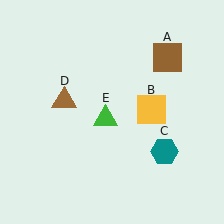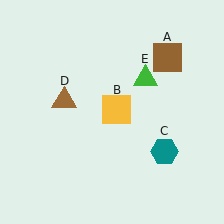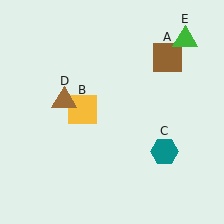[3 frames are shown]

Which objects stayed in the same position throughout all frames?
Brown square (object A) and teal hexagon (object C) and brown triangle (object D) remained stationary.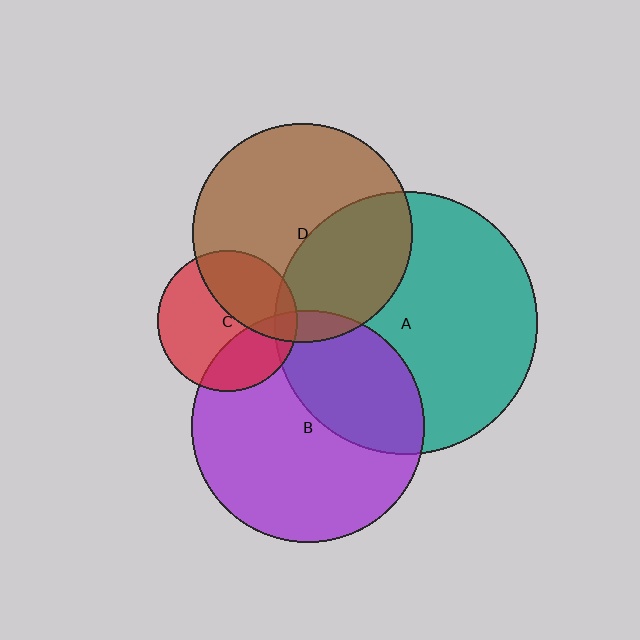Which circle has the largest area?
Circle A (teal).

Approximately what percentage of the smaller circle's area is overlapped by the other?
Approximately 30%.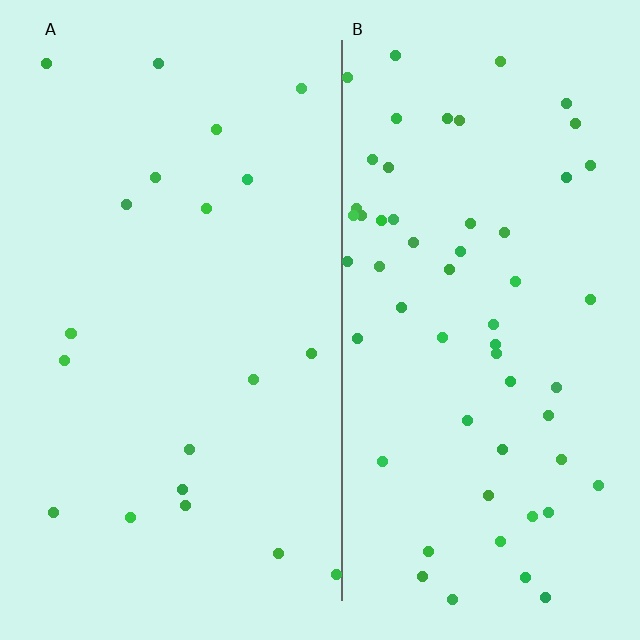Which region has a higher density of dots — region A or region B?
B (the right).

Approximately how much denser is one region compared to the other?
Approximately 2.9× — region B over region A.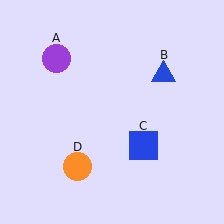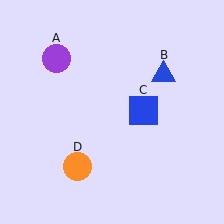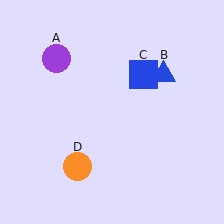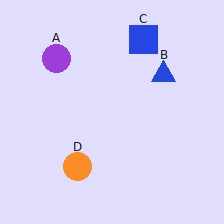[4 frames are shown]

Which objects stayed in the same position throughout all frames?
Purple circle (object A) and blue triangle (object B) and orange circle (object D) remained stationary.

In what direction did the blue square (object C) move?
The blue square (object C) moved up.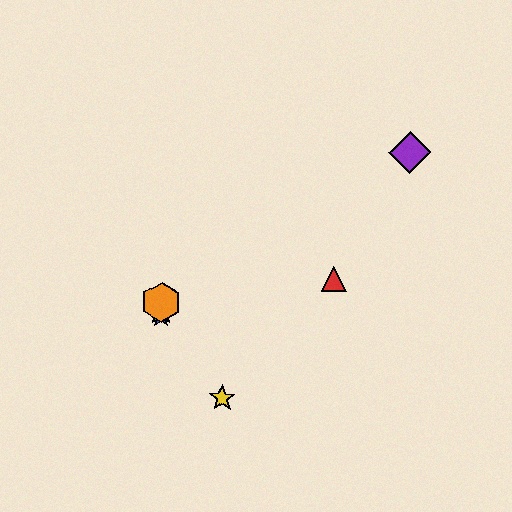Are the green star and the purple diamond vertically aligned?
No, the green star is at x≈161 and the purple diamond is at x≈410.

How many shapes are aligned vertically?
3 shapes (the blue star, the green star, the orange hexagon) are aligned vertically.